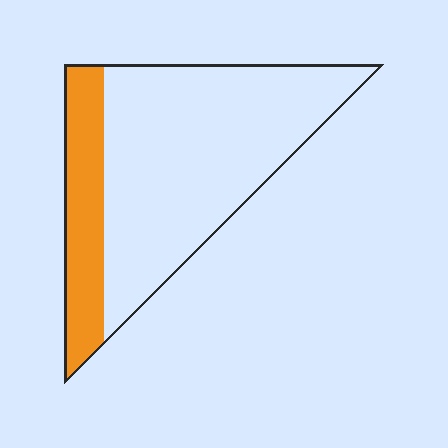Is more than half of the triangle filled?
No.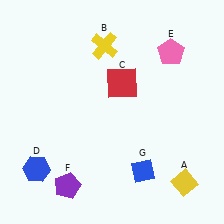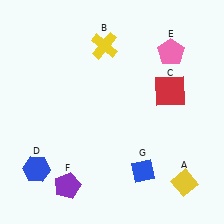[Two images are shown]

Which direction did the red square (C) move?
The red square (C) moved right.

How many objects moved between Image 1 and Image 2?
1 object moved between the two images.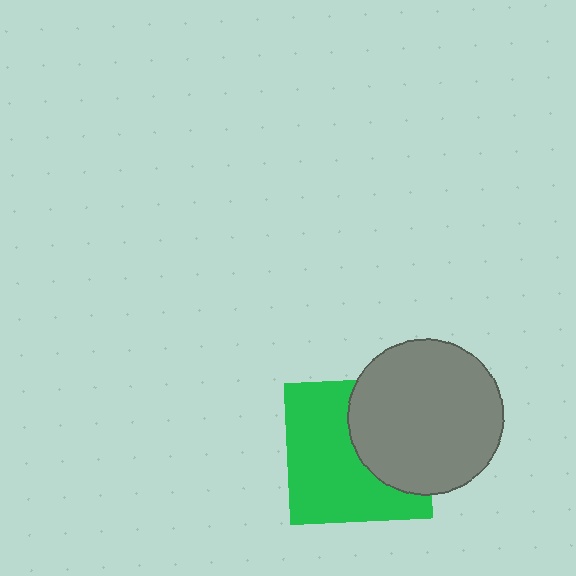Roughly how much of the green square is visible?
About half of it is visible (roughly 60%).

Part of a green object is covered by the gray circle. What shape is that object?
It is a square.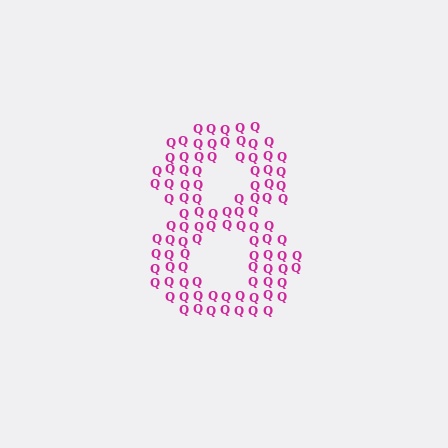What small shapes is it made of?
It is made of small letter Q's.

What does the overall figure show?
The overall figure shows the digit 8.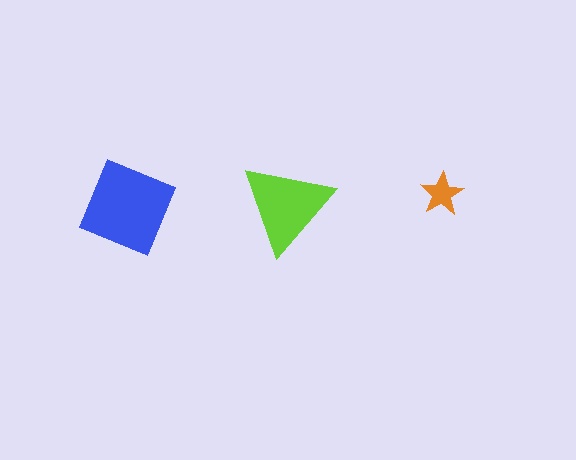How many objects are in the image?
There are 3 objects in the image.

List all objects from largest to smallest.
The blue diamond, the lime triangle, the orange star.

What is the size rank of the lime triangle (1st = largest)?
2nd.